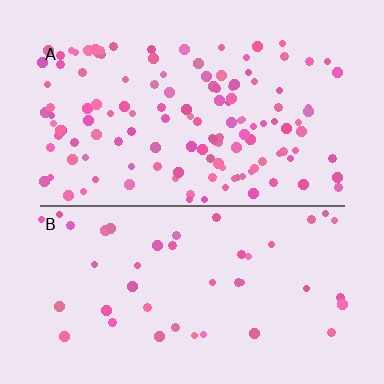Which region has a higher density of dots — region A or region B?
A (the top).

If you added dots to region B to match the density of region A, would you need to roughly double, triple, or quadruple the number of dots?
Approximately triple.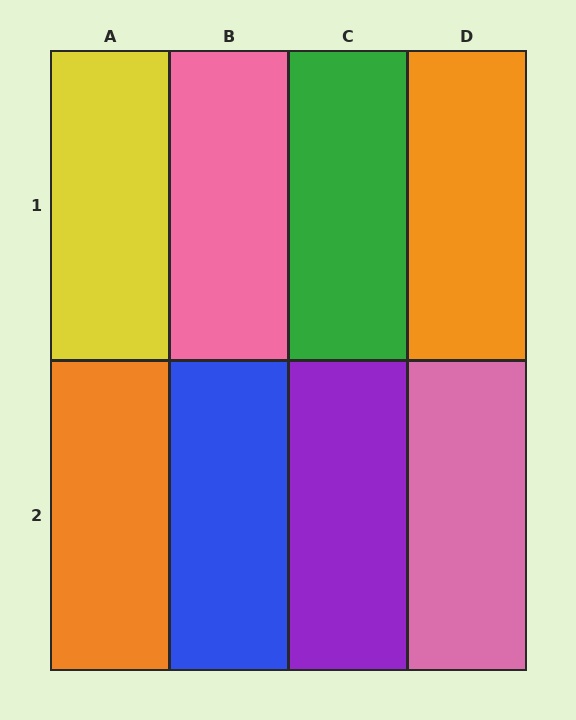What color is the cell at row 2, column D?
Pink.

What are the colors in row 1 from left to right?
Yellow, pink, green, orange.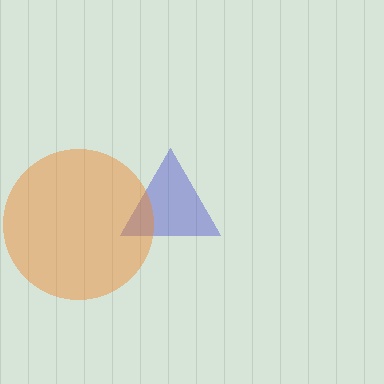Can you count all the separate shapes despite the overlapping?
Yes, there are 2 separate shapes.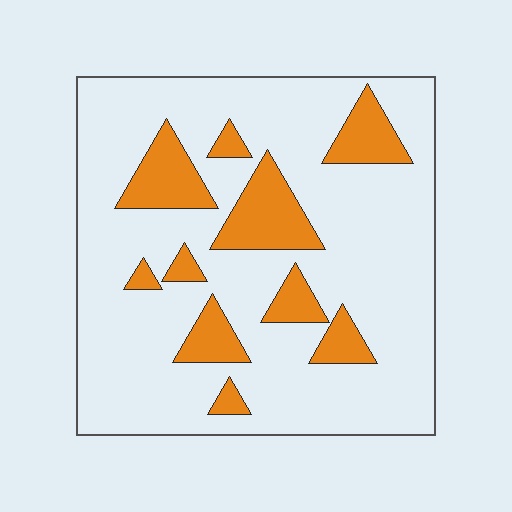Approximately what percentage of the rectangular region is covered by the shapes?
Approximately 20%.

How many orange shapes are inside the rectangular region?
10.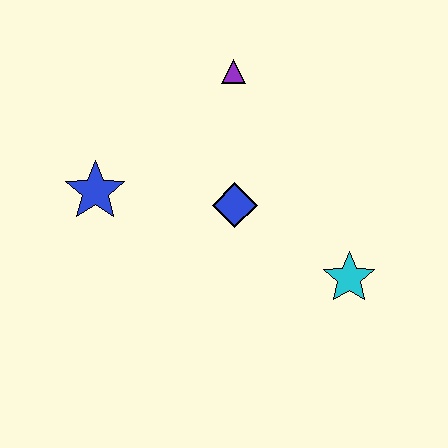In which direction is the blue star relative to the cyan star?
The blue star is to the left of the cyan star.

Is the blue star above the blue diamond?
Yes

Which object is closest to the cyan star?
The blue diamond is closest to the cyan star.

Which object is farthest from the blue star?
The cyan star is farthest from the blue star.